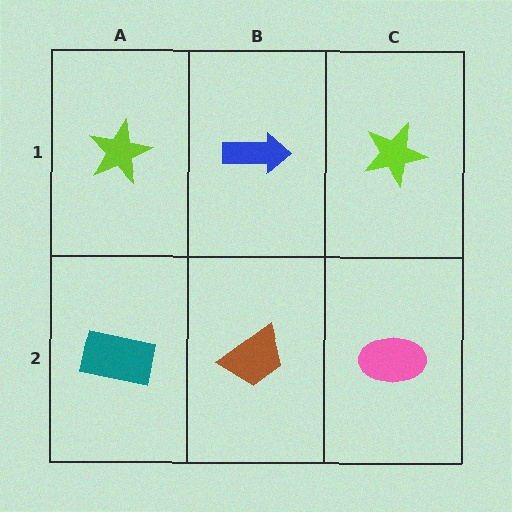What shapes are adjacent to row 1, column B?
A brown trapezoid (row 2, column B), a lime star (row 1, column A), a lime star (row 1, column C).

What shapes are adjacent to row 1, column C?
A pink ellipse (row 2, column C), a blue arrow (row 1, column B).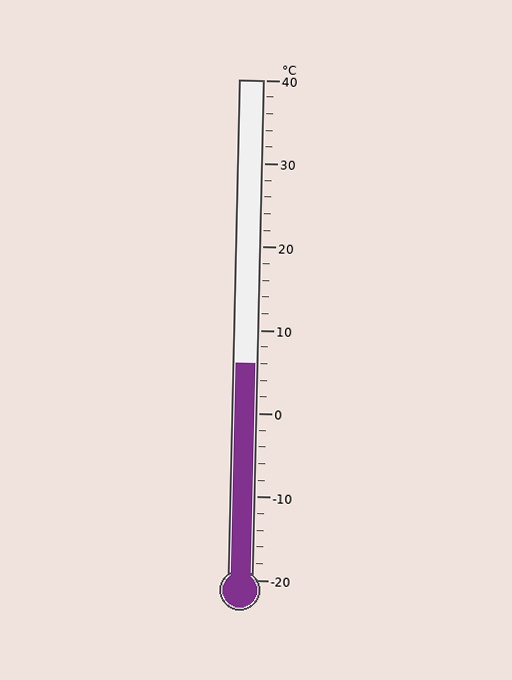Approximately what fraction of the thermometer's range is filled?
The thermometer is filled to approximately 45% of its range.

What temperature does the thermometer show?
The thermometer shows approximately 6°C.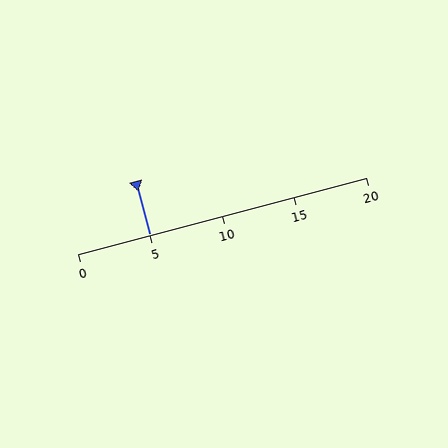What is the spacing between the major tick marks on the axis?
The major ticks are spaced 5 apart.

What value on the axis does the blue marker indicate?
The marker indicates approximately 5.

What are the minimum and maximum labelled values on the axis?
The axis runs from 0 to 20.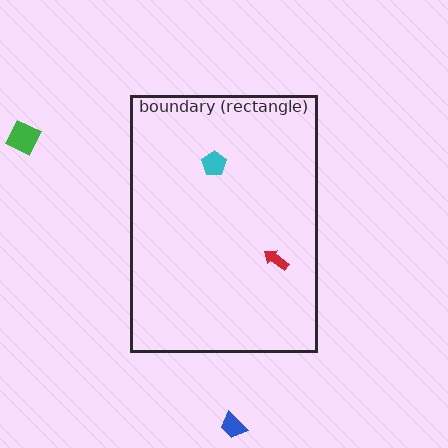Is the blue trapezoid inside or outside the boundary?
Outside.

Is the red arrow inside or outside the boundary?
Inside.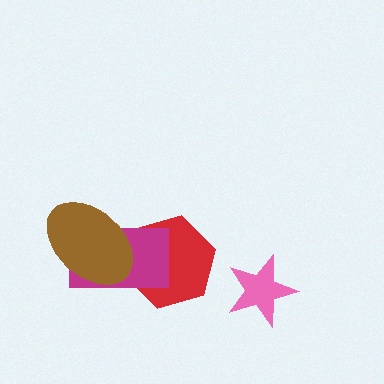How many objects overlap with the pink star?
0 objects overlap with the pink star.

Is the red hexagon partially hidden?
Yes, it is partially covered by another shape.